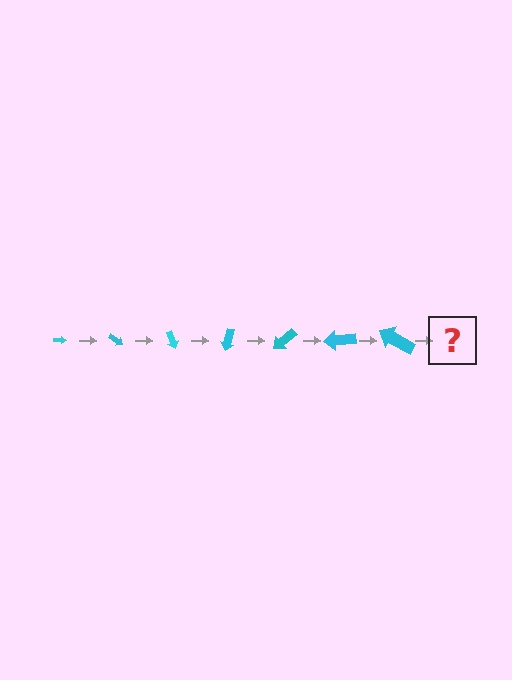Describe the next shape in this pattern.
It should be an arrow, larger than the previous one and rotated 245 degrees from the start.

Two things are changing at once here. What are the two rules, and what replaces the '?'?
The two rules are that the arrow grows larger each step and it rotates 35 degrees each step. The '?' should be an arrow, larger than the previous one and rotated 245 degrees from the start.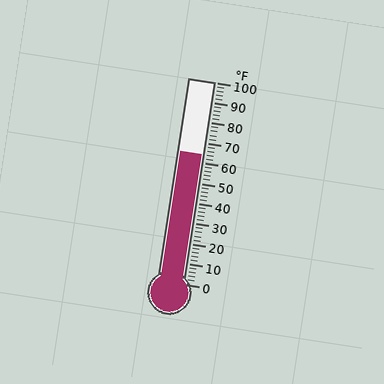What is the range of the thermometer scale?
The thermometer scale ranges from 0°F to 100°F.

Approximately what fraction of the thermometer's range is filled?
The thermometer is filled to approximately 65% of its range.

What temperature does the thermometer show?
The thermometer shows approximately 64°F.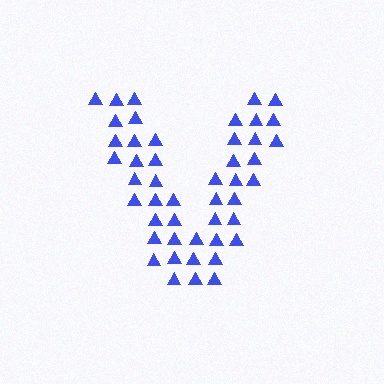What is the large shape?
The large shape is the letter V.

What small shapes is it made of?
It is made of small triangles.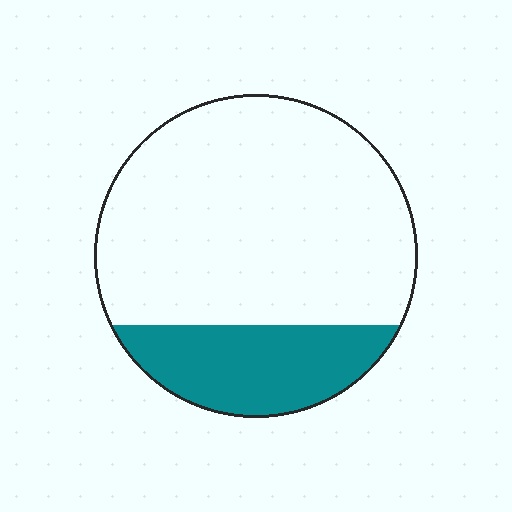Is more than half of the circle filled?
No.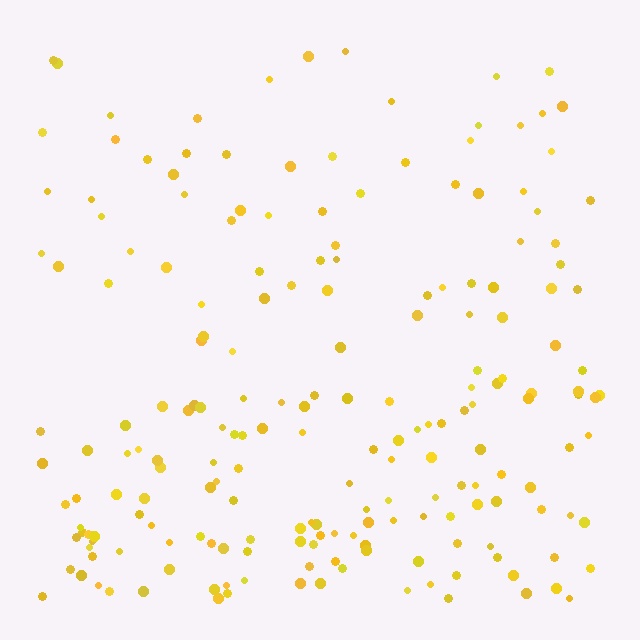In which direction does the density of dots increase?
From top to bottom, with the bottom side densest.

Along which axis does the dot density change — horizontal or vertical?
Vertical.